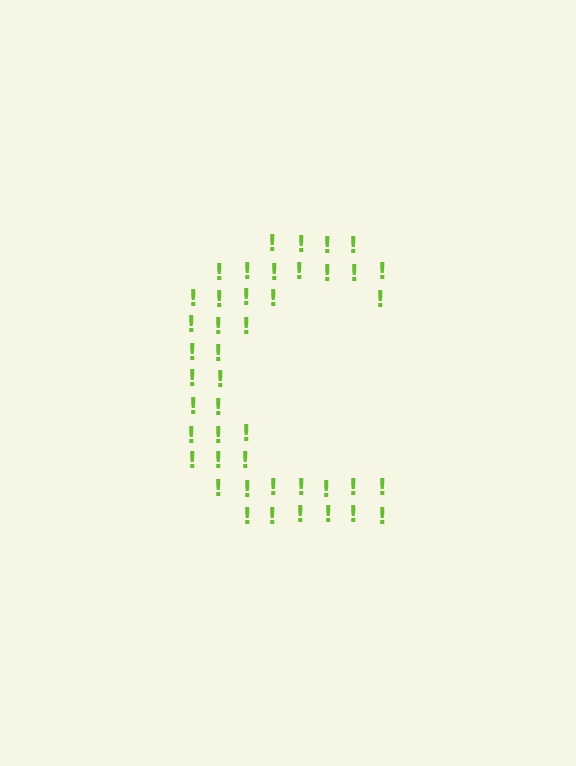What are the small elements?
The small elements are exclamation marks.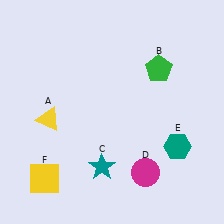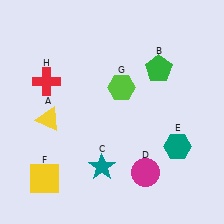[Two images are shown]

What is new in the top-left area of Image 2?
A red cross (H) was added in the top-left area of Image 2.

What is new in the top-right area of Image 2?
A lime hexagon (G) was added in the top-right area of Image 2.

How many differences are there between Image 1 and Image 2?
There are 2 differences between the two images.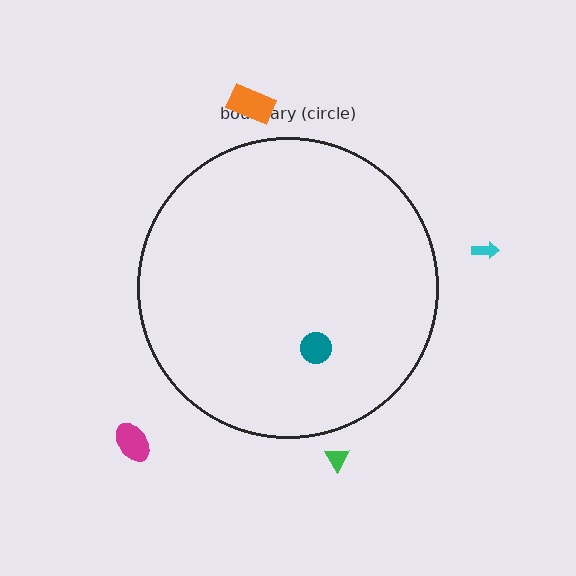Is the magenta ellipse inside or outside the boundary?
Outside.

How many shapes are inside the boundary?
1 inside, 4 outside.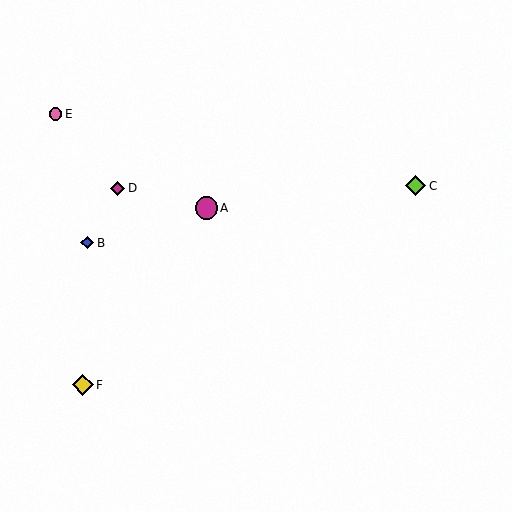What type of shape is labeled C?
Shape C is a lime diamond.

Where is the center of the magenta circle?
The center of the magenta circle is at (206, 208).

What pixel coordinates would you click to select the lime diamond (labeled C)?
Click at (416, 186) to select the lime diamond C.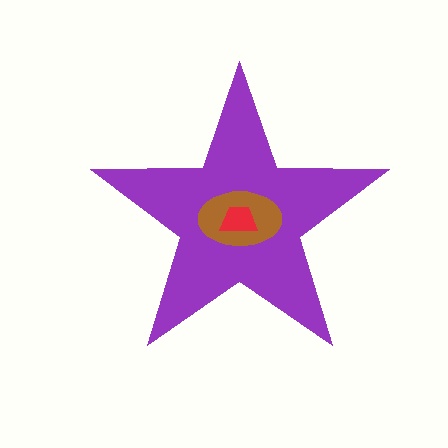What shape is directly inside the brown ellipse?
The red trapezoid.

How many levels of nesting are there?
3.